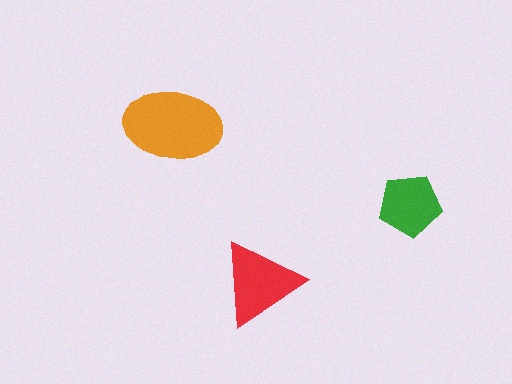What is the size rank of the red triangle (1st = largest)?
2nd.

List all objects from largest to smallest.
The orange ellipse, the red triangle, the green pentagon.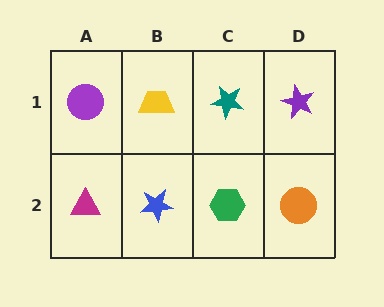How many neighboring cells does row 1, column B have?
3.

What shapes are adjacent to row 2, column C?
A teal star (row 1, column C), a blue star (row 2, column B), an orange circle (row 2, column D).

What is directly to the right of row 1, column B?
A teal star.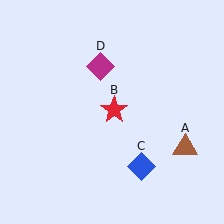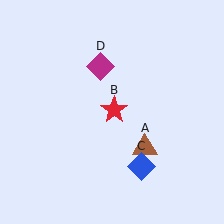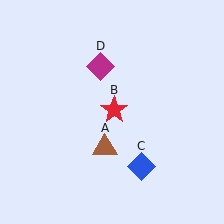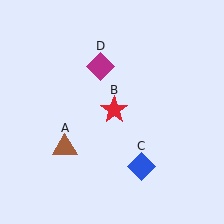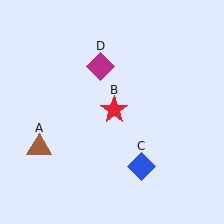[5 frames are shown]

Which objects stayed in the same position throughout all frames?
Red star (object B) and blue diamond (object C) and magenta diamond (object D) remained stationary.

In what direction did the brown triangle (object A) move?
The brown triangle (object A) moved left.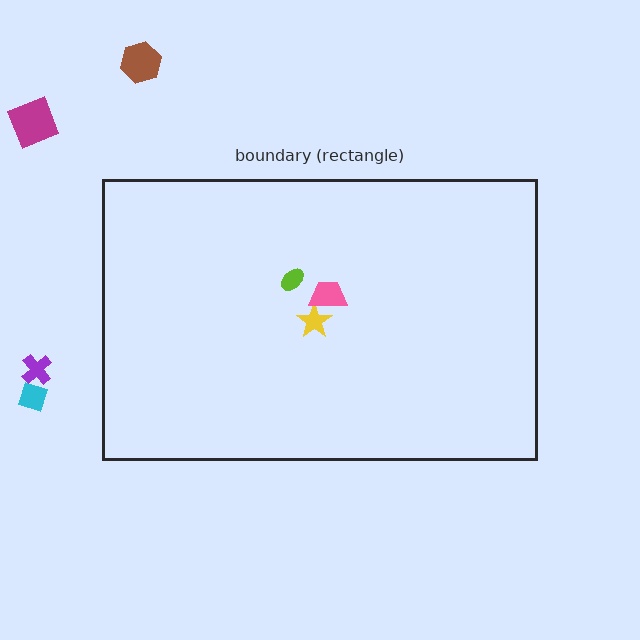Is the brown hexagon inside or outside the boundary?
Outside.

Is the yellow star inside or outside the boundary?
Inside.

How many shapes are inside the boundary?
3 inside, 4 outside.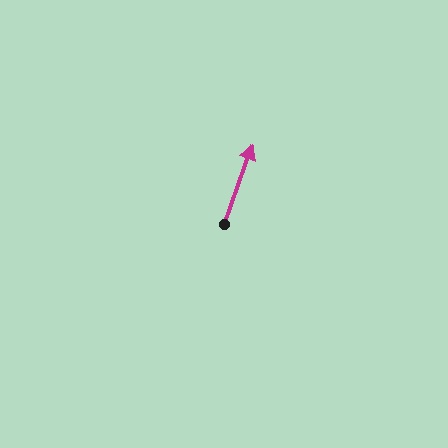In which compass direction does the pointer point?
North.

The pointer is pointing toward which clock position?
Roughly 1 o'clock.